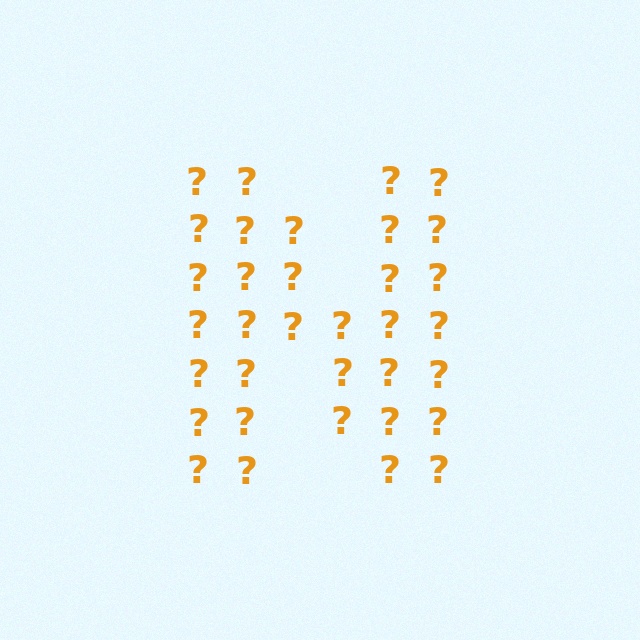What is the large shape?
The large shape is the letter N.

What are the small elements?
The small elements are question marks.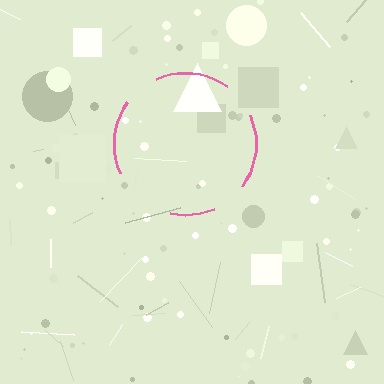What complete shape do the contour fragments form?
The contour fragments form a circle.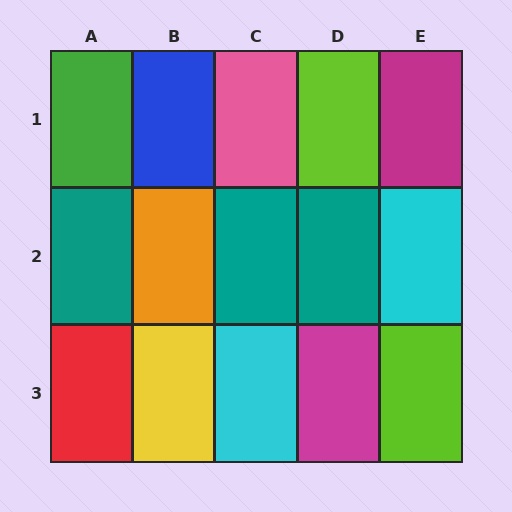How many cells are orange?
1 cell is orange.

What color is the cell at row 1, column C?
Pink.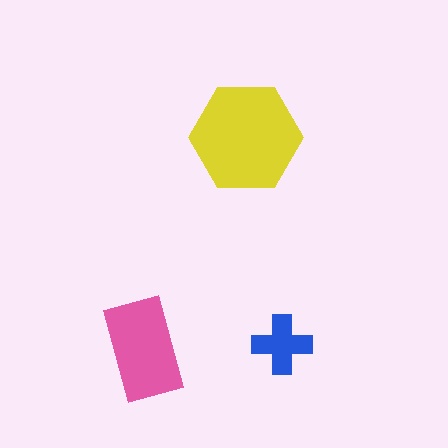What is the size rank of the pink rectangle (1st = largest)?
2nd.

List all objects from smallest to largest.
The blue cross, the pink rectangle, the yellow hexagon.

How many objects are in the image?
There are 3 objects in the image.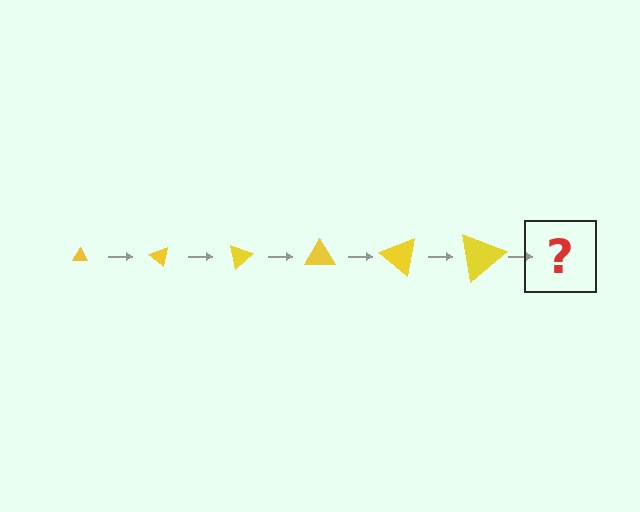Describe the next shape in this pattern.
It should be a triangle, larger than the previous one and rotated 240 degrees from the start.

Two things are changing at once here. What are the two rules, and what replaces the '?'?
The two rules are that the triangle grows larger each step and it rotates 40 degrees each step. The '?' should be a triangle, larger than the previous one and rotated 240 degrees from the start.